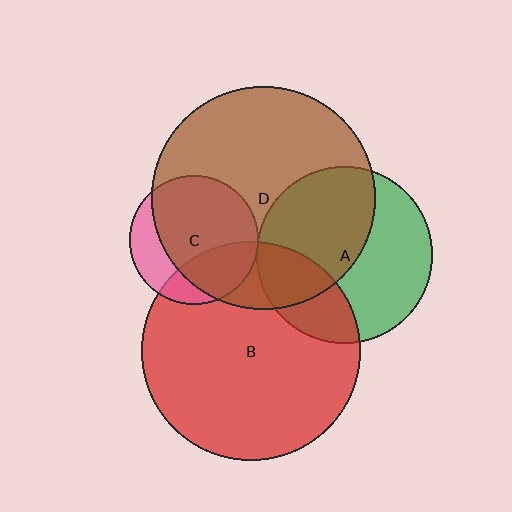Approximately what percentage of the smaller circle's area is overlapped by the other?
Approximately 25%.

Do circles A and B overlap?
Yes.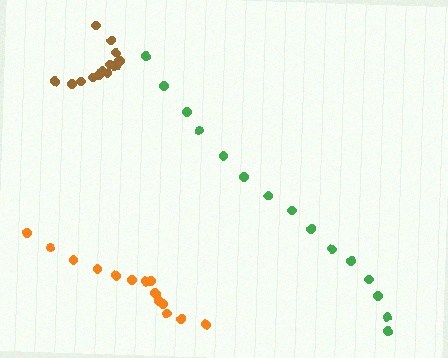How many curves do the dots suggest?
There are 3 distinct paths.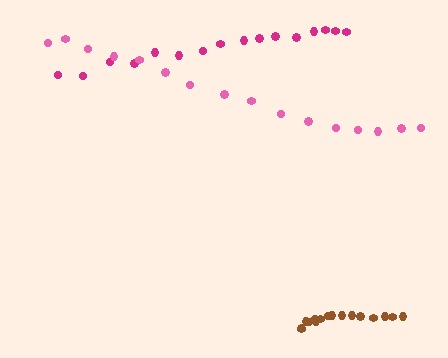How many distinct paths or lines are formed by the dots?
There are 3 distinct paths.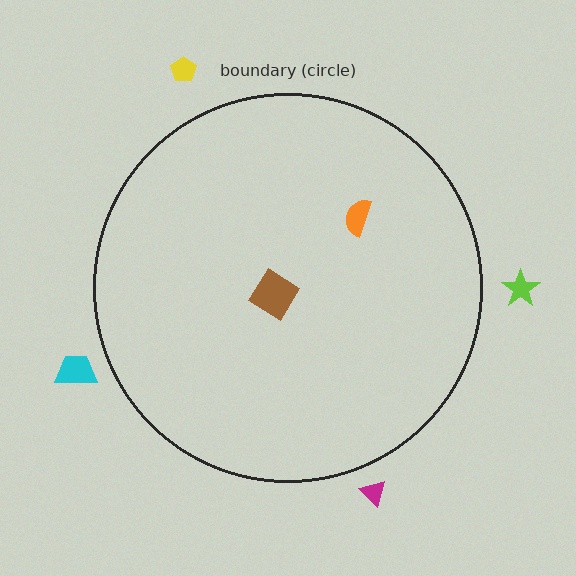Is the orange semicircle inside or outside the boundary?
Inside.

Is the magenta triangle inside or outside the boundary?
Outside.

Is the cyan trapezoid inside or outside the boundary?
Outside.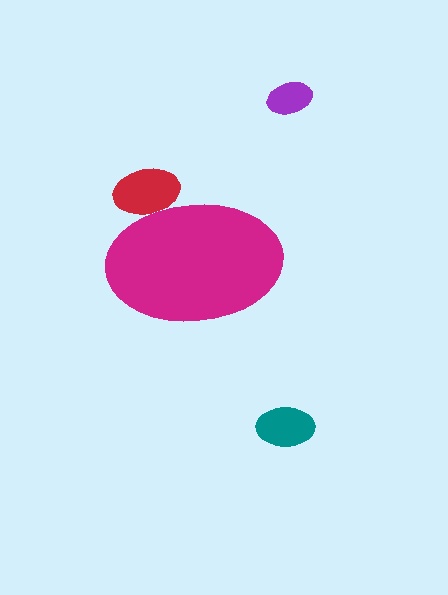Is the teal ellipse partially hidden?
No, the teal ellipse is fully visible.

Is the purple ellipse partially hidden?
No, the purple ellipse is fully visible.